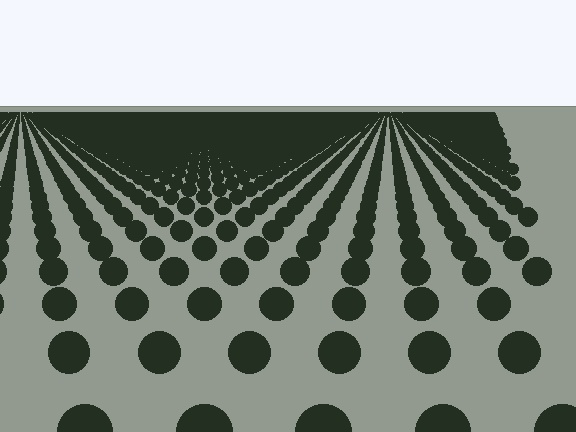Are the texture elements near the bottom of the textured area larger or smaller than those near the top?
Larger. Near the bottom, elements are closer to the viewer and appear at a bigger on-screen size.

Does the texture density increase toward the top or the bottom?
Density increases toward the top.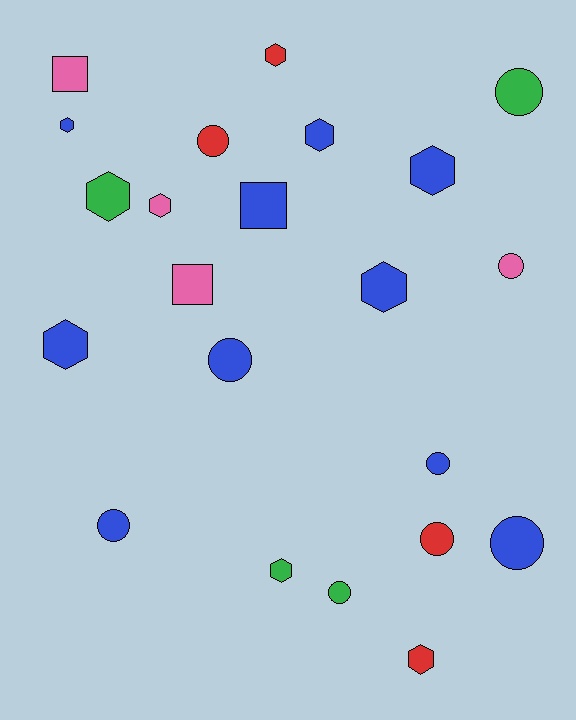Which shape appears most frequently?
Hexagon, with 10 objects.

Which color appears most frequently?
Blue, with 10 objects.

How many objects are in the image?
There are 22 objects.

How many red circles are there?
There are 2 red circles.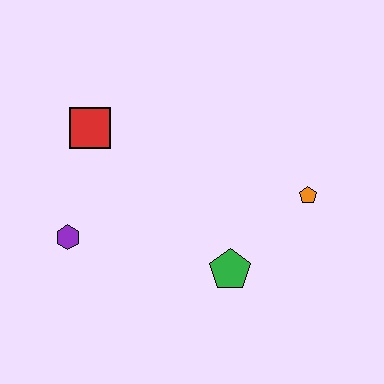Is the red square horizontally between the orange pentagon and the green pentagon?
No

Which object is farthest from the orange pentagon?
The purple hexagon is farthest from the orange pentagon.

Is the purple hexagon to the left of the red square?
Yes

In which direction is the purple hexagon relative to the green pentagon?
The purple hexagon is to the left of the green pentagon.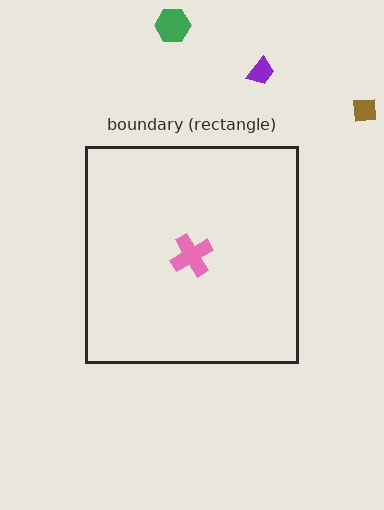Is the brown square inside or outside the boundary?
Outside.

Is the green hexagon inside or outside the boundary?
Outside.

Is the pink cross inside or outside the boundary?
Inside.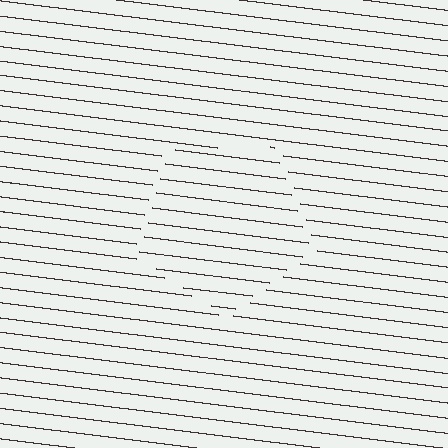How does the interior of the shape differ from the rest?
The interior of the shape contains the same grating, shifted by half a period — the contour is defined by the phase discontinuity where line-ends from the inner and outer gratings abut.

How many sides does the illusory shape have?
5 sides — the line-ends trace a pentagon.